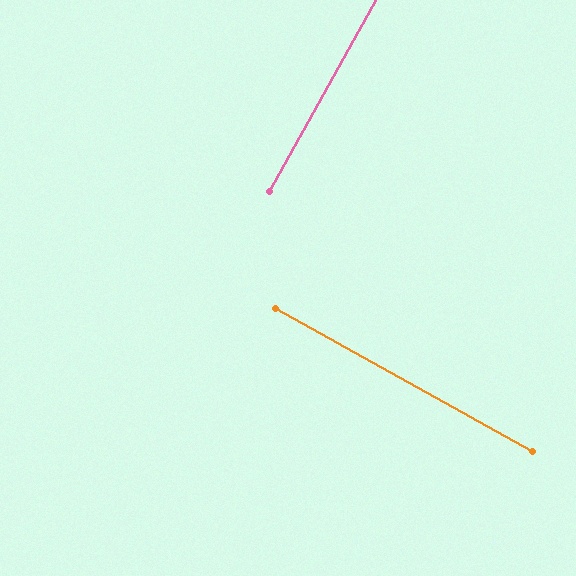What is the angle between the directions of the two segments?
Approximately 90 degrees.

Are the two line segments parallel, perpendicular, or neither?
Perpendicular — they meet at approximately 90°.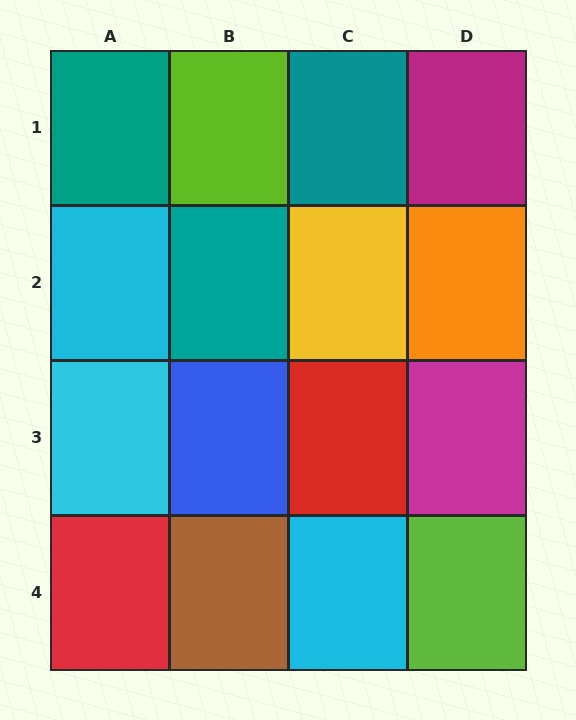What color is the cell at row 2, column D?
Orange.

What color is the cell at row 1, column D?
Magenta.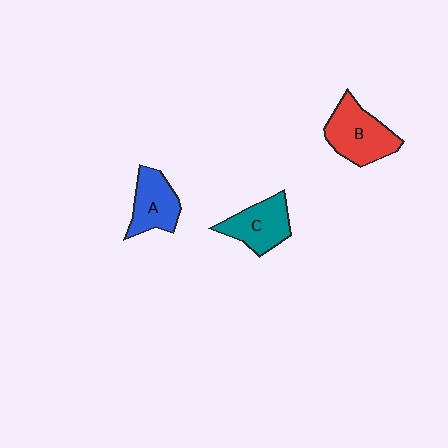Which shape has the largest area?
Shape B (red).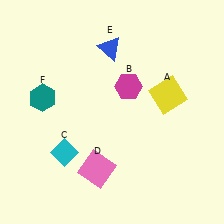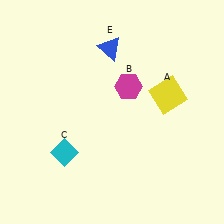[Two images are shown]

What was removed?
The teal hexagon (F), the pink square (D) were removed in Image 2.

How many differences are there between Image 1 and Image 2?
There are 2 differences between the two images.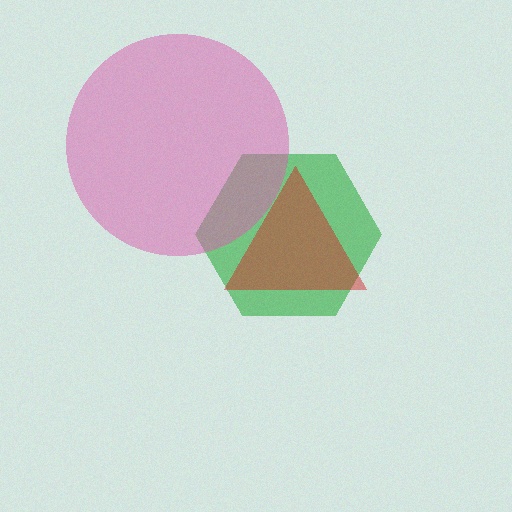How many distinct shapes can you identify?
There are 3 distinct shapes: a green hexagon, a red triangle, a pink circle.